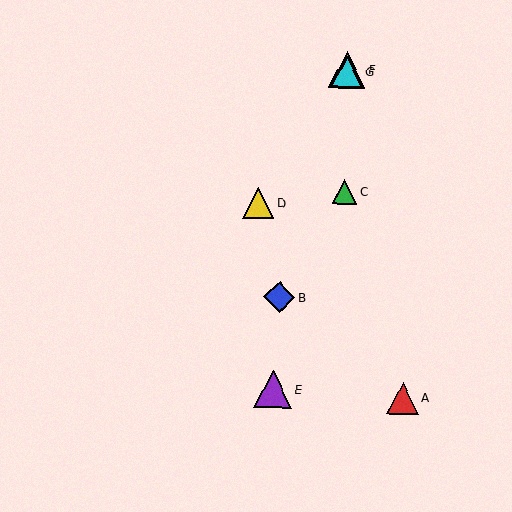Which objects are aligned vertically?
Objects C, F, G are aligned vertically.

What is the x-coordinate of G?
Object G is at x≈347.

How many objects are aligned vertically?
3 objects (C, F, G) are aligned vertically.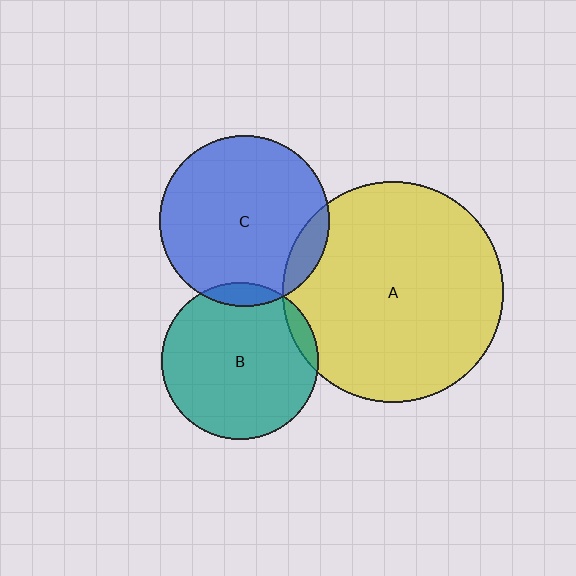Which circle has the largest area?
Circle A (yellow).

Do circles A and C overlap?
Yes.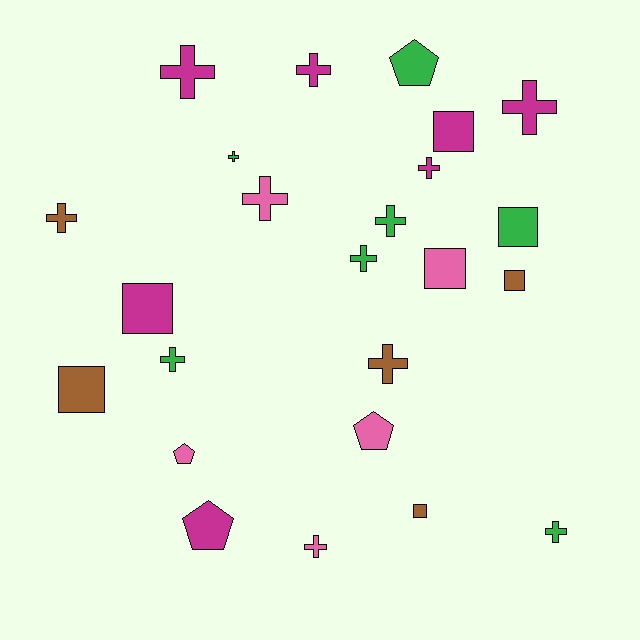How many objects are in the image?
There are 24 objects.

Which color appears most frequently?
Green, with 7 objects.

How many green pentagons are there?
There is 1 green pentagon.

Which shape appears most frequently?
Cross, with 13 objects.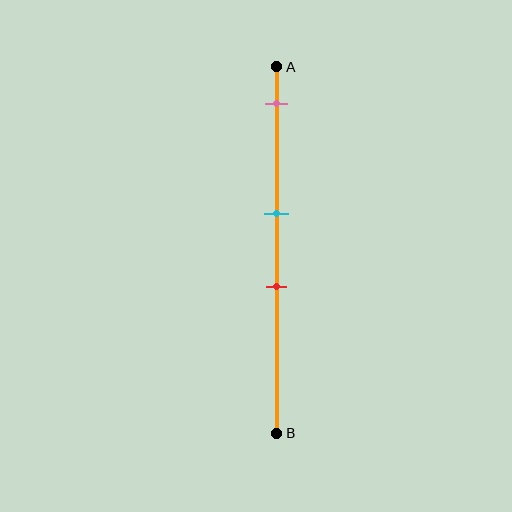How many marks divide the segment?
There are 3 marks dividing the segment.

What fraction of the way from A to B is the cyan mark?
The cyan mark is approximately 40% (0.4) of the way from A to B.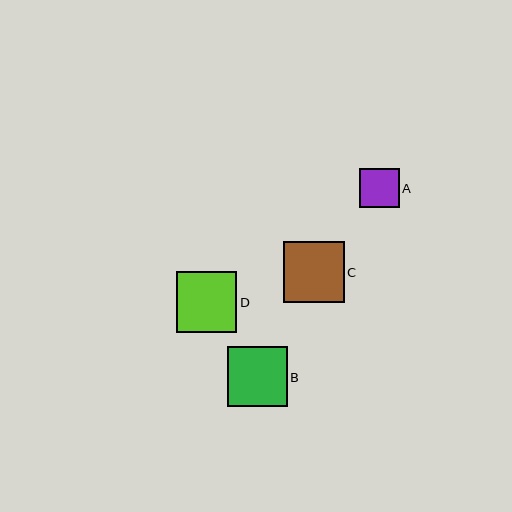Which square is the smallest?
Square A is the smallest with a size of approximately 39 pixels.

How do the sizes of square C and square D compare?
Square C and square D are approximately the same size.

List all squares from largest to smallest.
From largest to smallest: C, D, B, A.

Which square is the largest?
Square C is the largest with a size of approximately 61 pixels.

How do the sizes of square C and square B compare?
Square C and square B are approximately the same size.